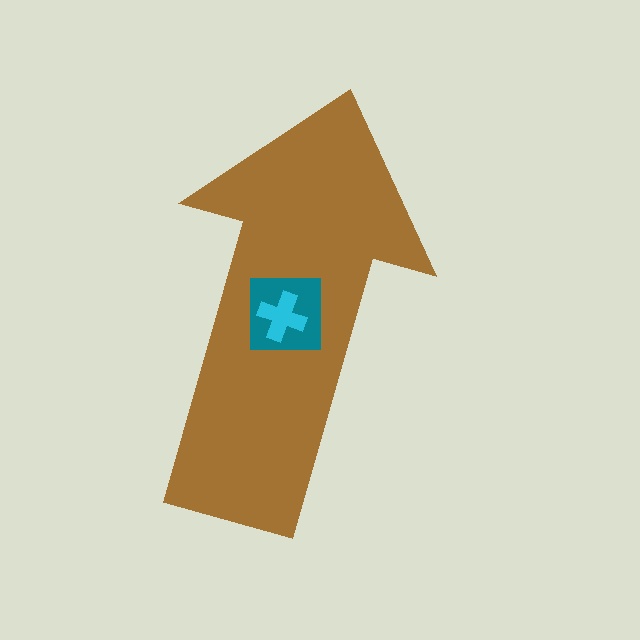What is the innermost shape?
The cyan cross.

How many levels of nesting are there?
3.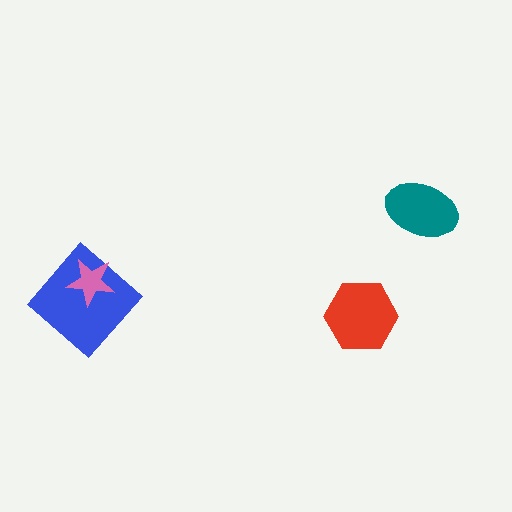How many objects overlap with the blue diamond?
1 object overlaps with the blue diamond.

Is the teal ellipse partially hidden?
No, no other shape covers it.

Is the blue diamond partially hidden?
Yes, it is partially covered by another shape.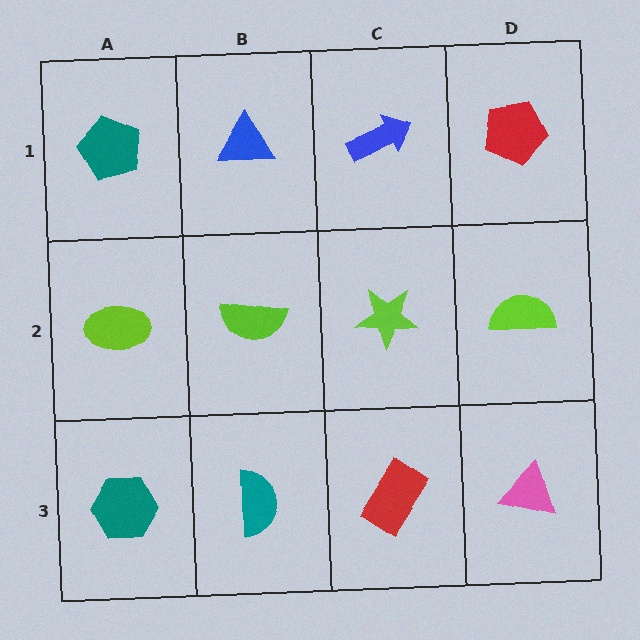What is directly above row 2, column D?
A red pentagon.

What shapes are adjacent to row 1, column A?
A lime ellipse (row 2, column A), a blue triangle (row 1, column B).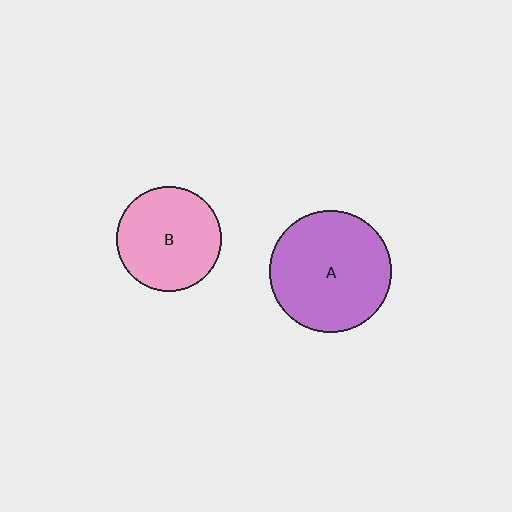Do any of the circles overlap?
No, none of the circles overlap.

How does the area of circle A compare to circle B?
Approximately 1.3 times.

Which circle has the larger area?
Circle A (purple).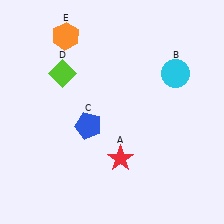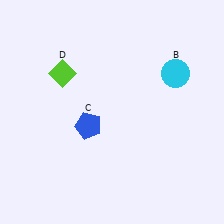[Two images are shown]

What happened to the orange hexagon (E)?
The orange hexagon (E) was removed in Image 2. It was in the top-left area of Image 1.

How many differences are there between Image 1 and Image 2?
There are 2 differences between the two images.